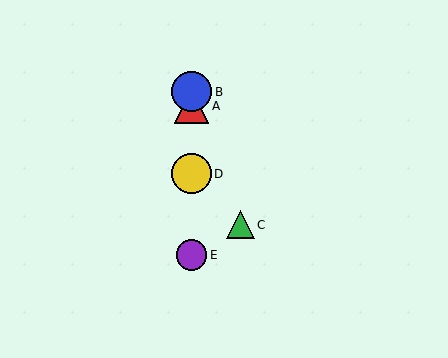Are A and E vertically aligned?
Yes, both are at x≈191.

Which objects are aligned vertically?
Objects A, B, D, E are aligned vertically.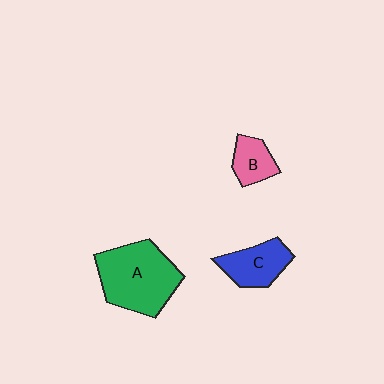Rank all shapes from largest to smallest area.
From largest to smallest: A (green), C (blue), B (pink).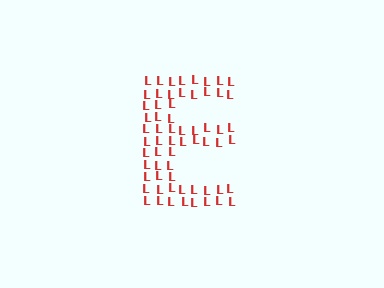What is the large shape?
The large shape is the letter E.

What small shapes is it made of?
It is made of small letter L's.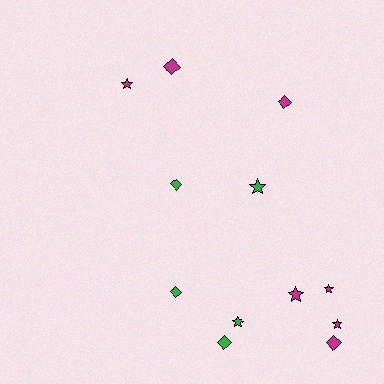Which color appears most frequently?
Magenta, with 7 objects.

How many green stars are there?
There are 2 green stars.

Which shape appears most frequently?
Diamond, with 6 objects.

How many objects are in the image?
There are 12 objects.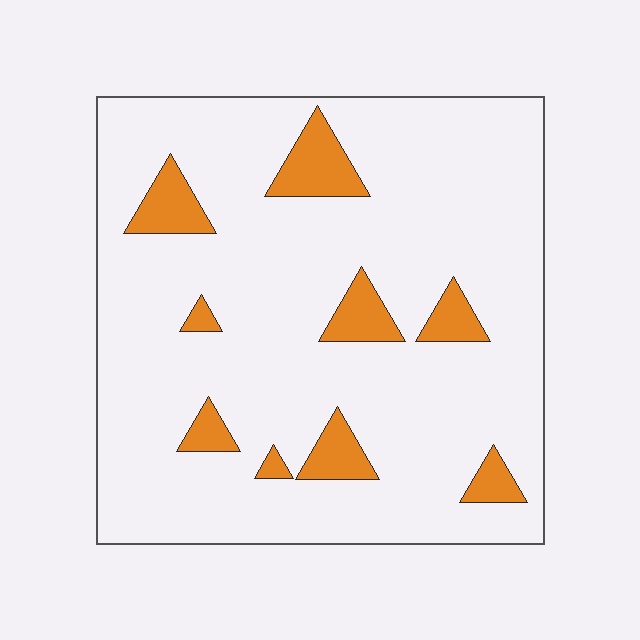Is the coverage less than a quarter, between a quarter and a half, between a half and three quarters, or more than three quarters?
Less than a quarter.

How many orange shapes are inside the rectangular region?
9.